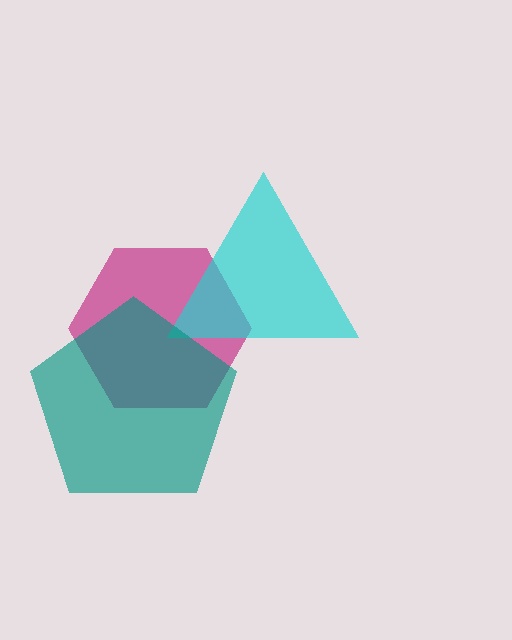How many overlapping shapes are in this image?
There are 3 overlapping shapes in the image.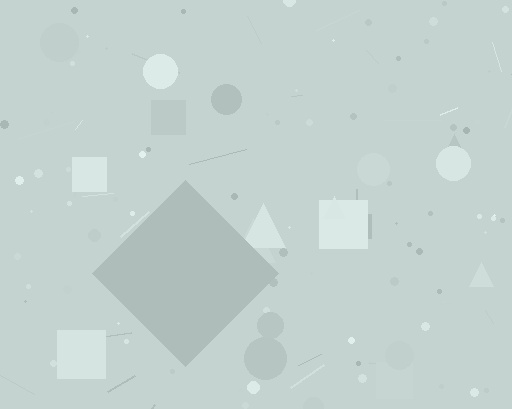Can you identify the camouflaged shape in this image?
The camouflaged shape is a diamond.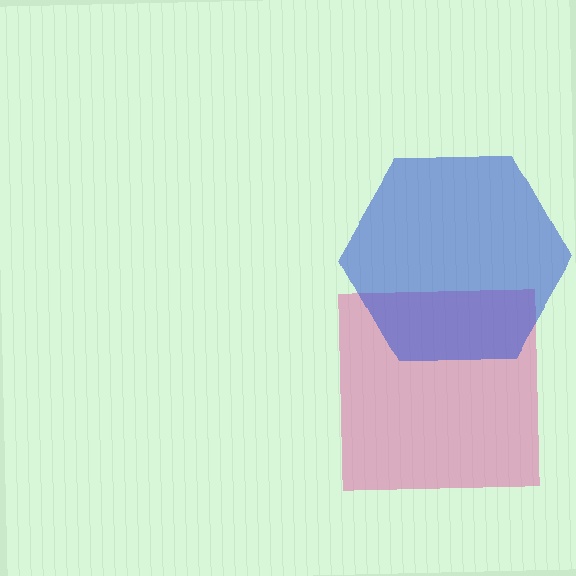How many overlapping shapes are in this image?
There are 2 overlapping shapes in the image.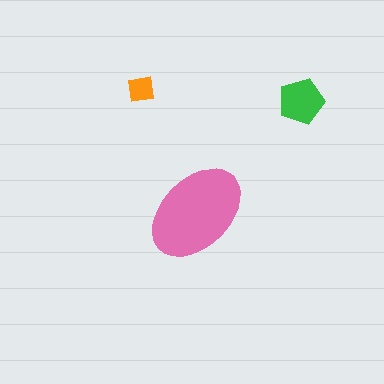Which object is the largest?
The pink ellipse.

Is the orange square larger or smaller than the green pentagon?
Smaller.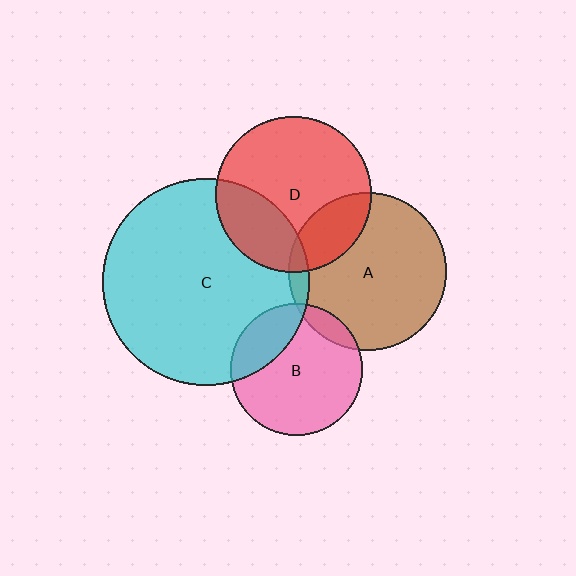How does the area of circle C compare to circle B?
Approximately 2.5 times.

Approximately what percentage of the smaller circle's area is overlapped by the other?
Approximately 20%.